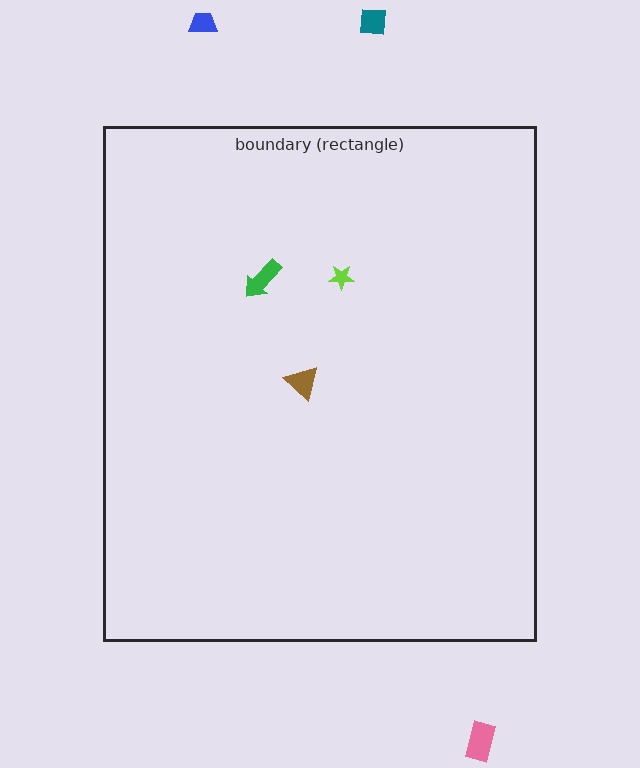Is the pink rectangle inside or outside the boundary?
Outside.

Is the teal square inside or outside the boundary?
Outside.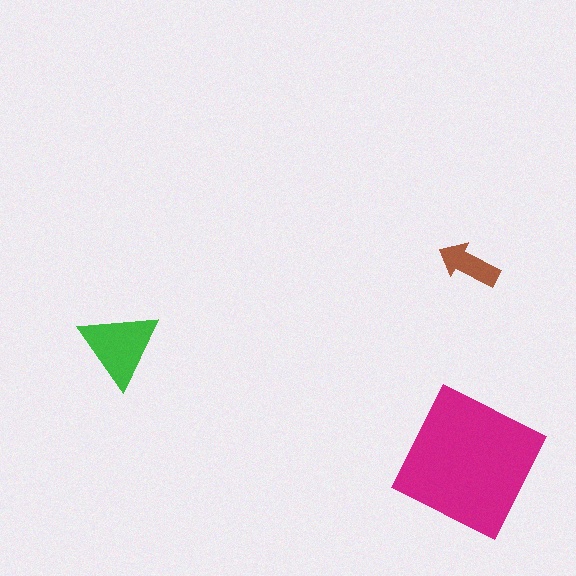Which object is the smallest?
The brown arrow.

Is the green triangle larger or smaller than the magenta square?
Smaller.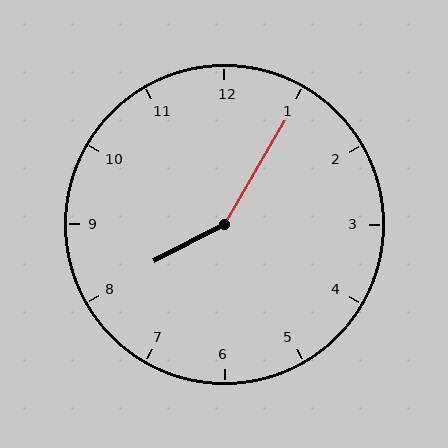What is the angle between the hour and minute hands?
Approximately 148 degrees.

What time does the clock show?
8:05.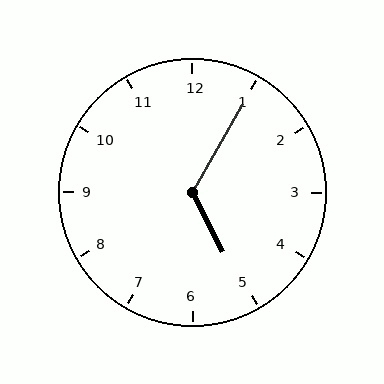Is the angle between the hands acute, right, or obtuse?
It is obtuse.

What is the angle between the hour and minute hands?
Approximately 122 degrees.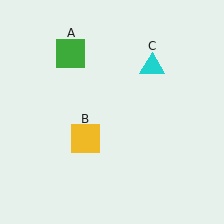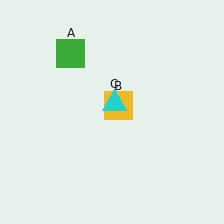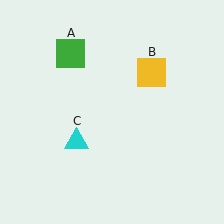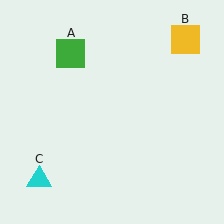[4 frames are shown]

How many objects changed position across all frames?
2 objects changed position: yellow square (object B), cyan triangle (object C).